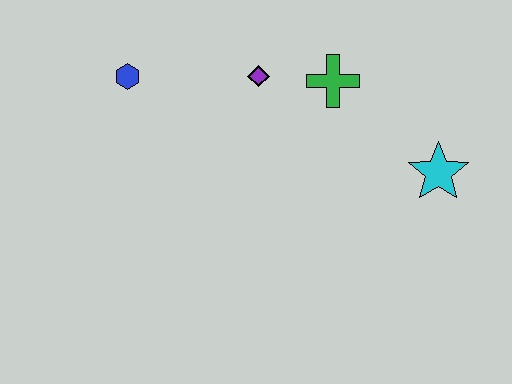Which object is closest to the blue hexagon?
The purple diamond is closest to the blue hexagon.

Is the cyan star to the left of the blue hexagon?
No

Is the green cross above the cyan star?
Yes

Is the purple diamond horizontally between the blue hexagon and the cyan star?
Yes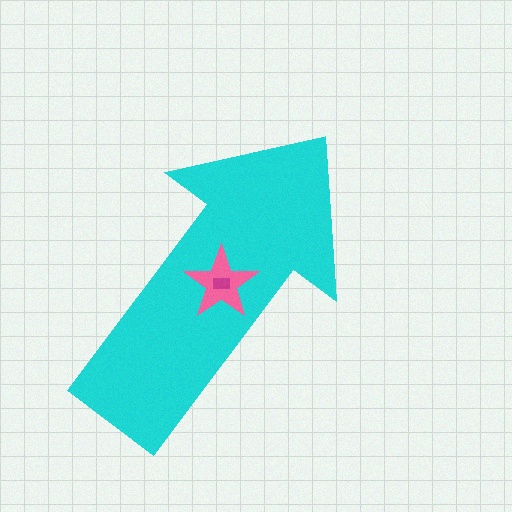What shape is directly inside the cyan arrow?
The pink star.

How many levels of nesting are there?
3.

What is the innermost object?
The magenta rectangle.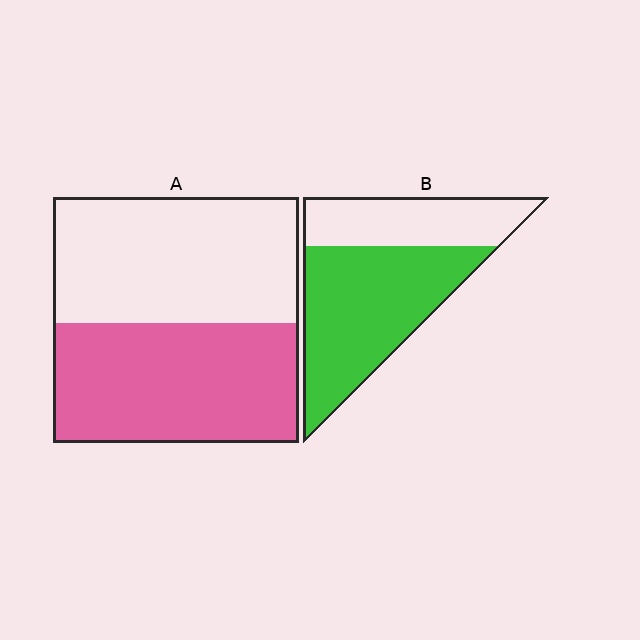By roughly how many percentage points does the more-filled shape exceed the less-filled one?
By roughly 15 percentage points (B over A).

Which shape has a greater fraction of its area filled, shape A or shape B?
Shape B.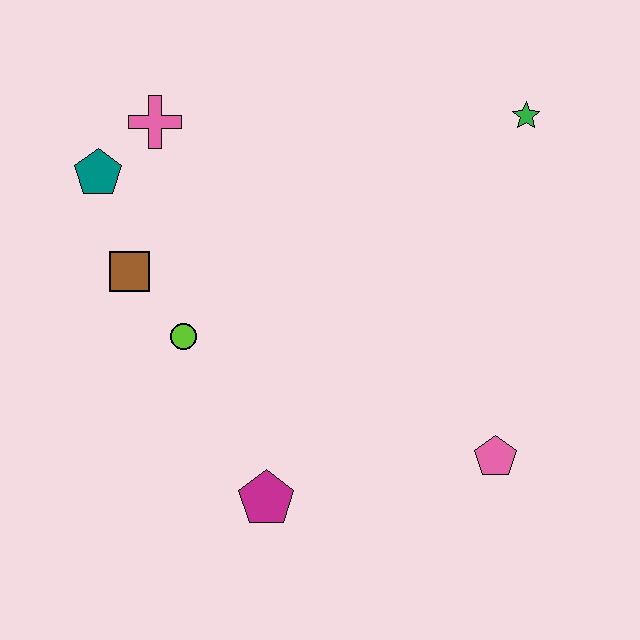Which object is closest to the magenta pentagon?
The lime circle is closest to the magenta pentagon.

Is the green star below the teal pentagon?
No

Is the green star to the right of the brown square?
Yes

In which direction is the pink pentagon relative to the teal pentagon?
The pink pentagon is to the right of the teal pentagon.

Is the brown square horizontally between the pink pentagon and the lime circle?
No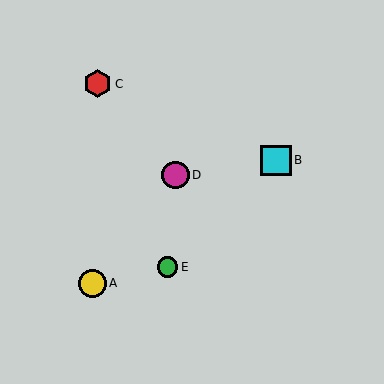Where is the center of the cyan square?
The center of the cyan square is at (276, 160).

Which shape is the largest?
The cyan square (labeled B) is the largest.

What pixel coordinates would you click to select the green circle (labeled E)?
Click at (168, 267) to select the green circle E.